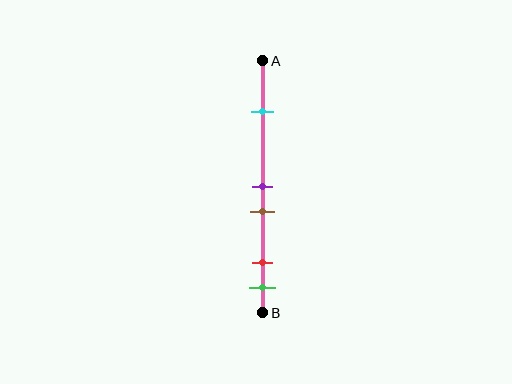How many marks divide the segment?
There are 5 marks dividing the segment.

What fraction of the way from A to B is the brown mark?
The brown mark is approximately 60% (0.6) of the way from A to B.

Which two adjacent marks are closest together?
The purple and brown marks are the closest adjacent pair.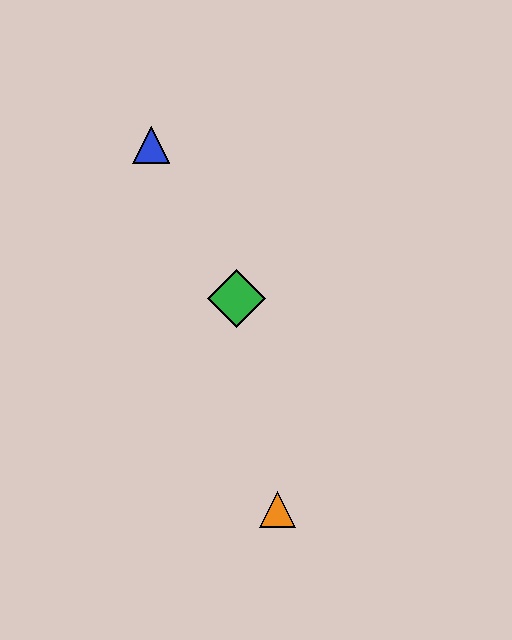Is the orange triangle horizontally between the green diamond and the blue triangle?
No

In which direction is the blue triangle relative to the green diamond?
The blue triangle is above the green diamond.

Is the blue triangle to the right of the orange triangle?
No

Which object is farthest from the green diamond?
The orange triangle is farthest from the green diamond.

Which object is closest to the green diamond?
The blue triangle is closest to the green diamond.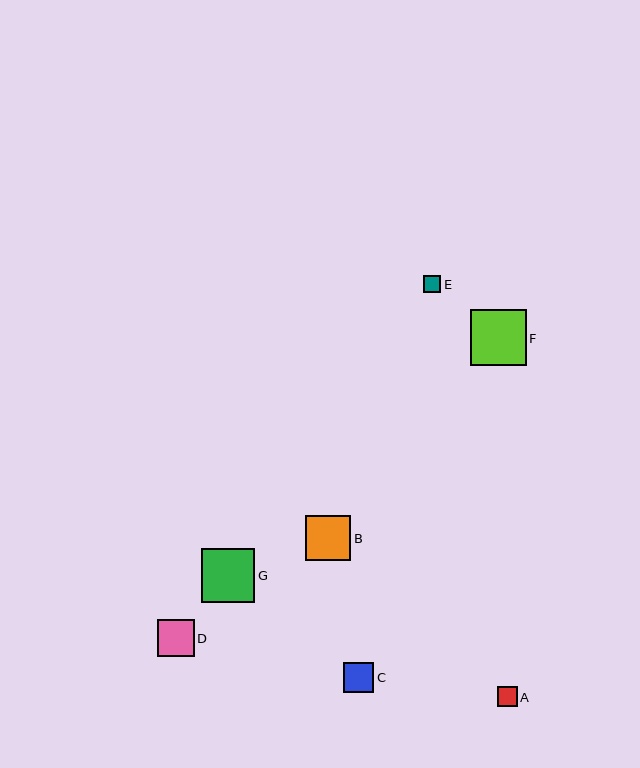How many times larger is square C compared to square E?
Square C is approximately 1.7 times the size of square E.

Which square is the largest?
Square F is the largest with a size of approximately 56 pixels.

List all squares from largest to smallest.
From largest to smallest: F, G, B, D, C, A, E.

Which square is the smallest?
Square E is the smallest with a size of approximately 18 pixels.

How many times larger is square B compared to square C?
Square B is approximately 1.5 times the size of square C.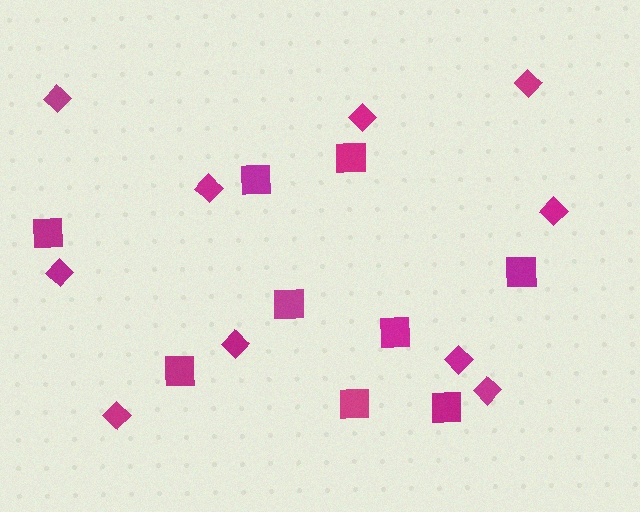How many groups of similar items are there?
There are 2 groups: one group of diamonds (10) and one group of squares (9).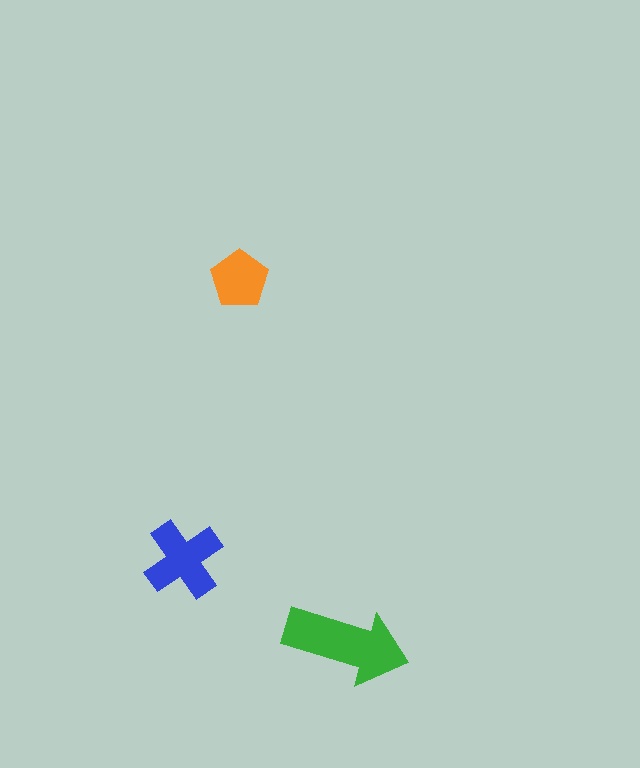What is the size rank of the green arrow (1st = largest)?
1st.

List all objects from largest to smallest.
The green arrow, the blue cross, the orange pentagon.